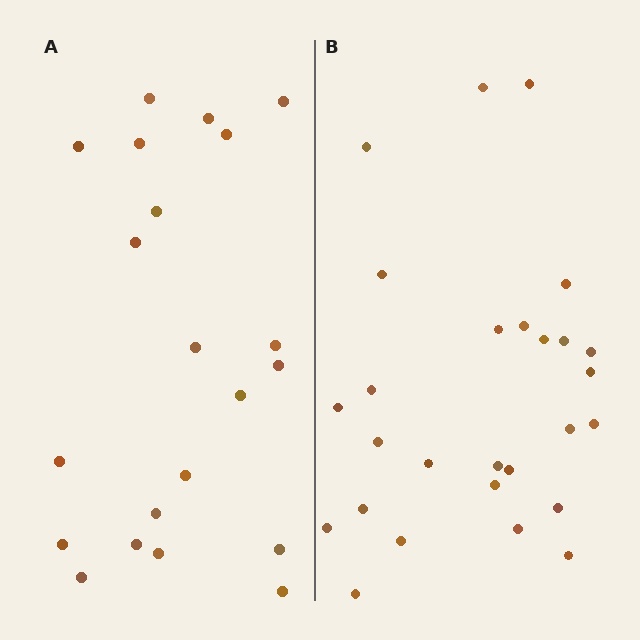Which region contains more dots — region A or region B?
Region B (the right region) has more dots.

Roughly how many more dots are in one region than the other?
Region B has about 6 more dots than region A.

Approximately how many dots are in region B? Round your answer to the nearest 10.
About 30 dots. (The exact count is 27, which rounds to 30.)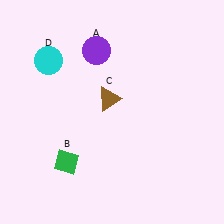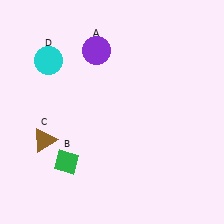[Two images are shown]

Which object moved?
The brown triangle (C) moved left.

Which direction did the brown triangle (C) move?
The brown triangle (C) moved left.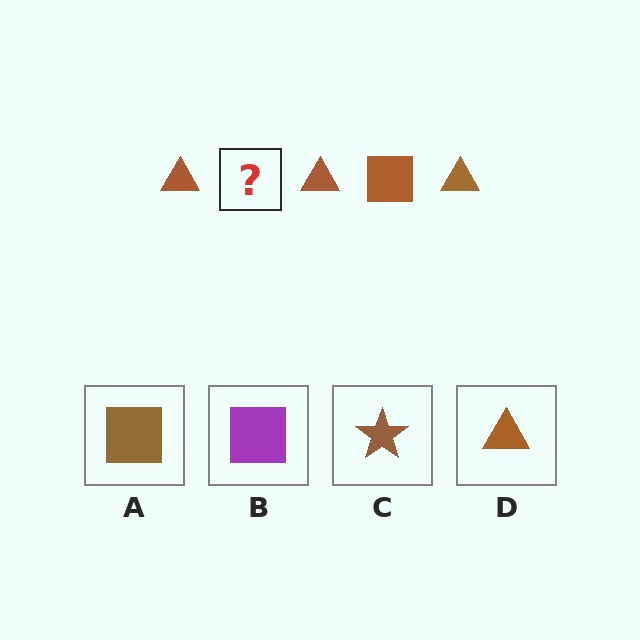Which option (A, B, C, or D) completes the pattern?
A.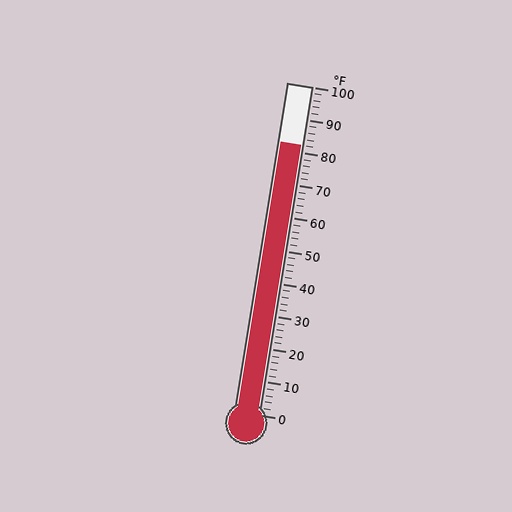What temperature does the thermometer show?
The thermometer shows approximately 82°F.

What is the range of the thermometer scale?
The thermometer scale ranges from 0°F to 100°F.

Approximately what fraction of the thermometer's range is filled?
The thermometer is filled to approximately 80% of its range.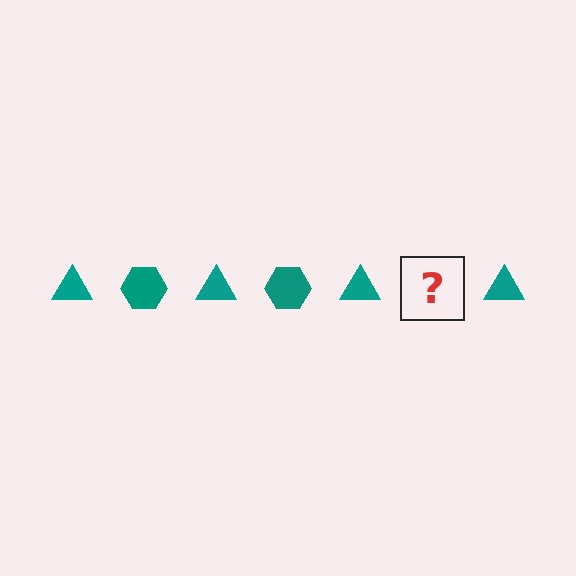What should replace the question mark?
The question mark should be replaced with a teal hexagon.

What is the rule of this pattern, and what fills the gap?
The rule is that the pattern cycles through triangle, hexagon shapes in teal. The gap should be filled with a teal hexagon.